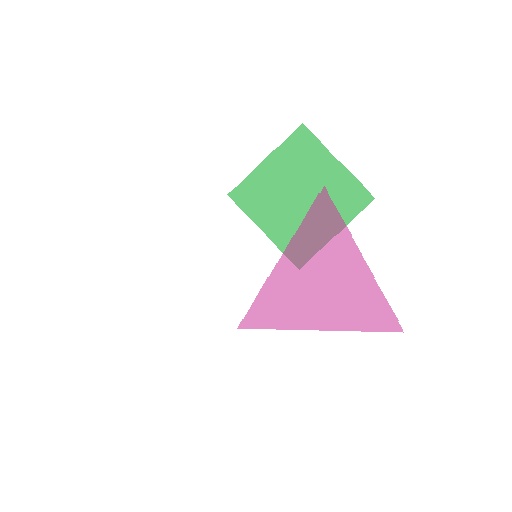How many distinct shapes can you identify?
There are 2 distinct shapes: a green diamond, a magenta triangle.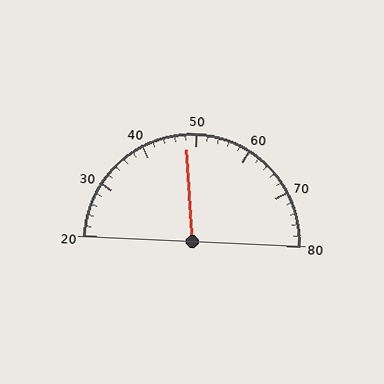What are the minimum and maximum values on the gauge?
The gauge ranges from 20 to 80.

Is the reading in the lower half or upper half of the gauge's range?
The reading is in the lower half of the range (20 to 80).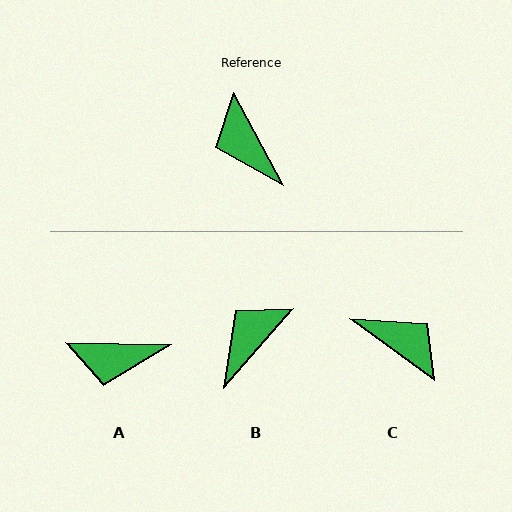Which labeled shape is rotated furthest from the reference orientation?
C, about 155 degrees away.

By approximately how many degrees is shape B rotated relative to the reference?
Approximately 70 degrees clockwise.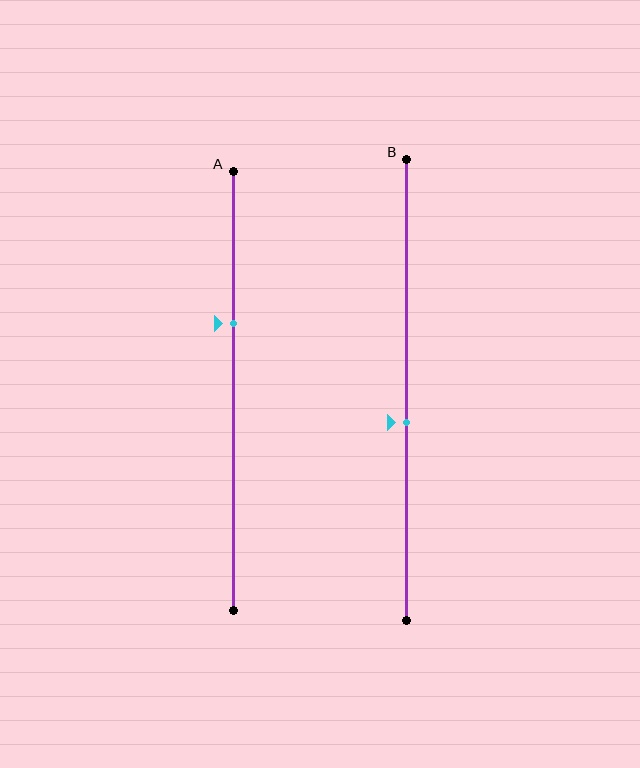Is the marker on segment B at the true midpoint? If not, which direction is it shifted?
No, the marker on segment B is shifted downward by about 7% of the segment length.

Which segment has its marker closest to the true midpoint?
Segment B has its marker closest to the true midpoint.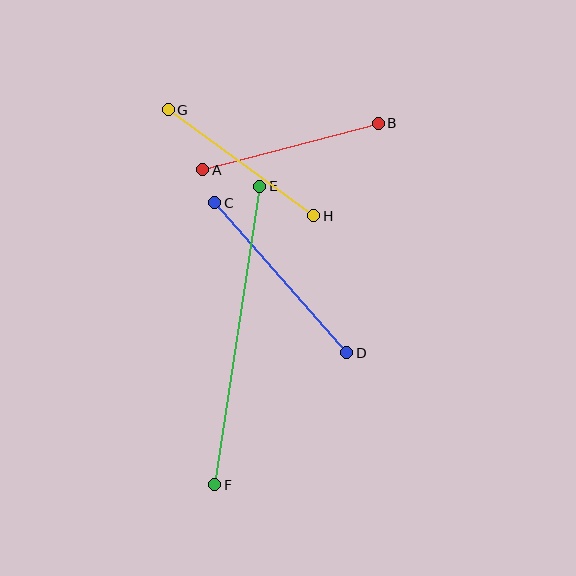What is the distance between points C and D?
The distance is approximately 200 pixels.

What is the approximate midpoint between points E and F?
The midpoint is at approximately (237, 336) pixels.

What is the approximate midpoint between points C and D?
The midpoint is at approximately (281, 278) pixels.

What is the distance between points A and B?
The distance is approximately 182 pixels.